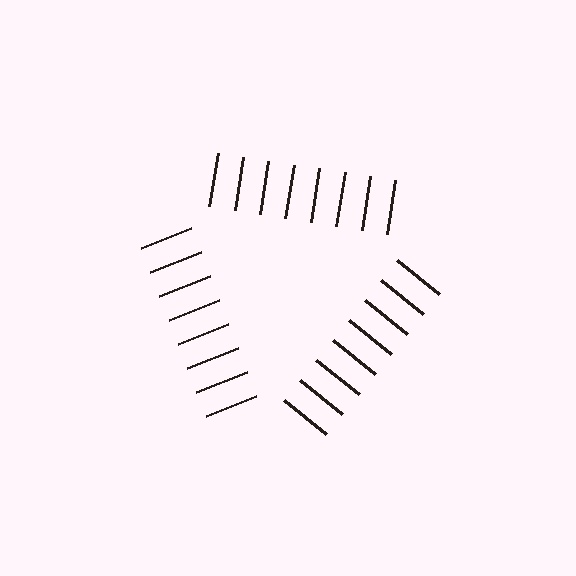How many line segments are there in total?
24 — 8 along each of the 3 edges.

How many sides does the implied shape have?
3 sides — the line-ends trace a triangle.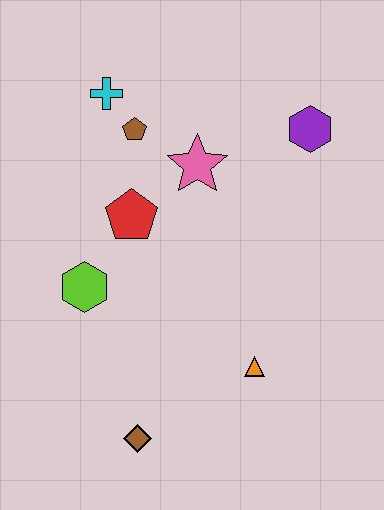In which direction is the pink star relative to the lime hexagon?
The pink star is above the lime hexagon.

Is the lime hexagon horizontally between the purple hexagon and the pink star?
No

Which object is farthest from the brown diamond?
The purple hexagon is farthest from the brown diamond.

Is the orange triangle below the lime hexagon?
Yes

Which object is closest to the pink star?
The brown pentagon is closest to the pink star.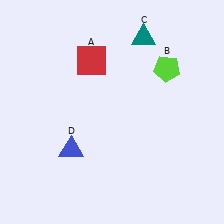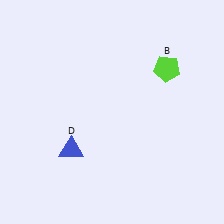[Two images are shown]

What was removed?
The red square (A), the teal triangle (C) were removed in Image 2.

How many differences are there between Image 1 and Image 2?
There are 2 differences between the two images.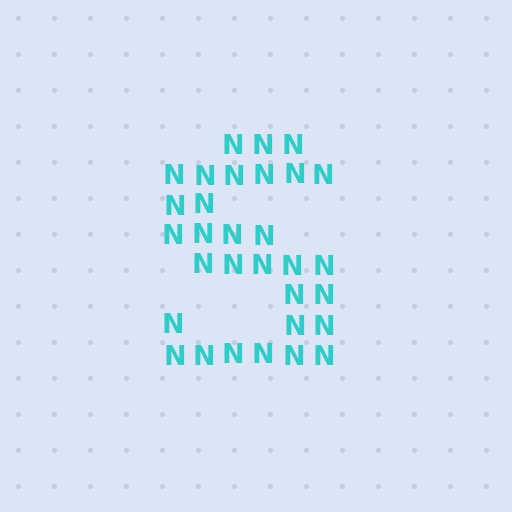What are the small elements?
The small elements are letter N's.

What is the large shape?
The large shape is the letter S.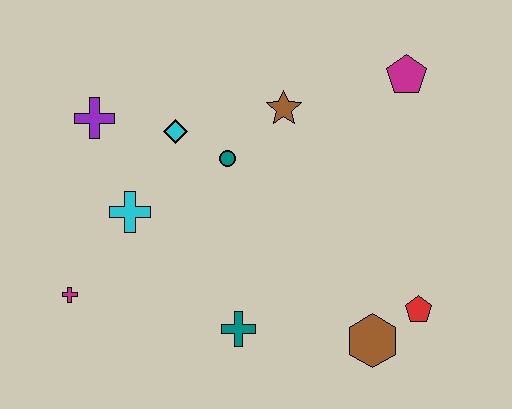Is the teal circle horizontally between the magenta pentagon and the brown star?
No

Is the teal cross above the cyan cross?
No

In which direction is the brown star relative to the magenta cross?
The brown star is to the right of the magenta cross.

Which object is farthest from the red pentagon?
The purple cross is farthest from the red pentagon.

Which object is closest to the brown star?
The teal circle is closest to the brown star.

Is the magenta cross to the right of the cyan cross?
No